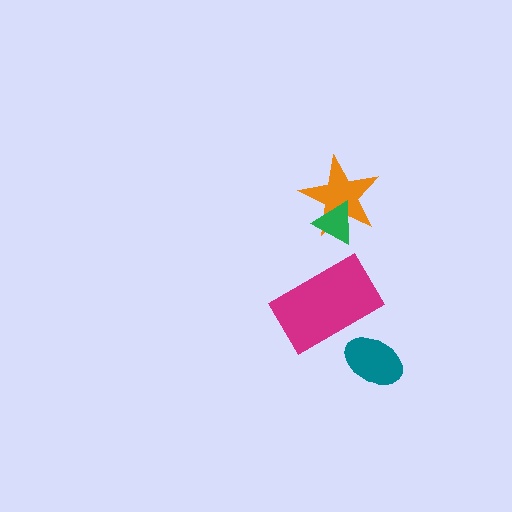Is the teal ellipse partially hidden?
No, no other shape covers it.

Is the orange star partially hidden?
Yes, it is partially covered by another shape.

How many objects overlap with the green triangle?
1 object overlaps with the green triangle.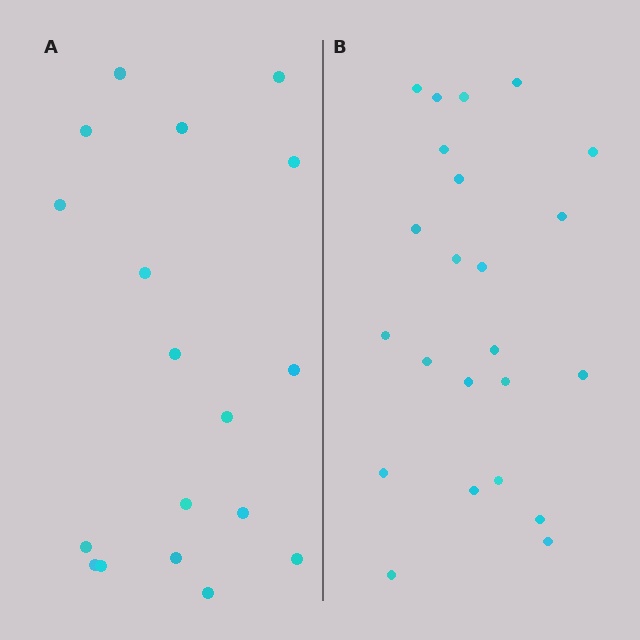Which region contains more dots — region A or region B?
Region B (the right region) has more dots.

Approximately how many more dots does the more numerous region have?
Region B has about 5 more dots than region A.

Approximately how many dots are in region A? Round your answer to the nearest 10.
About 20 dots. (The exact count is 18, which rounds to 20.)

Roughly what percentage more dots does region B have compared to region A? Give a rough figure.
About 30% more.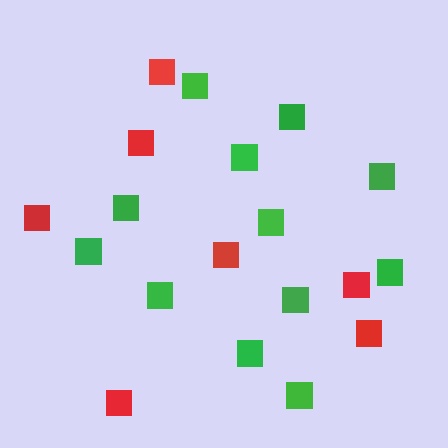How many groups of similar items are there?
There are 2 groups: one group of red squares (7) and one group of green squares (12).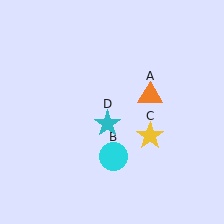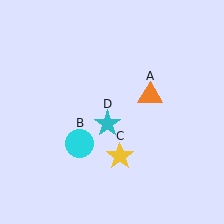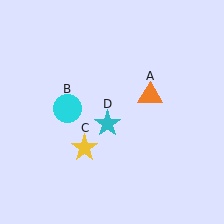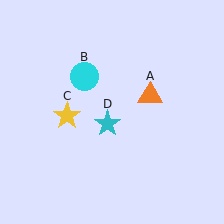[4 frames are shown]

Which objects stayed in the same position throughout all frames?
Orange triangle (object A) and cyan star (object D) remained stationary.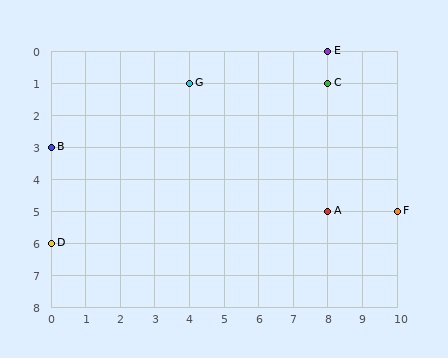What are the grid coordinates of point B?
Point B is at grid coordinates (0, 3).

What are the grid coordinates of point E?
Point E is at grid coordinates (8, 0).